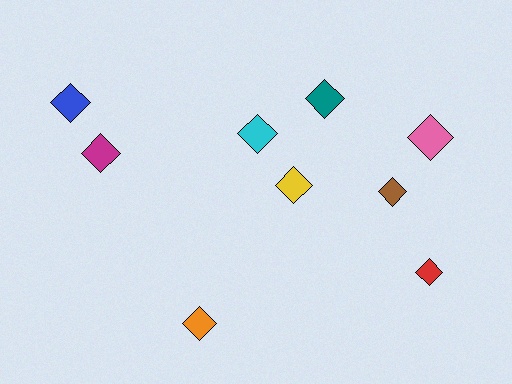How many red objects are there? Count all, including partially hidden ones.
There is 1 red object.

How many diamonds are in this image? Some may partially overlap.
There are 9 diamonds.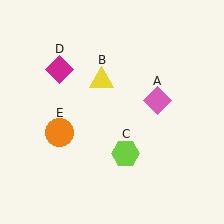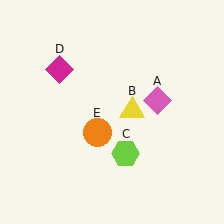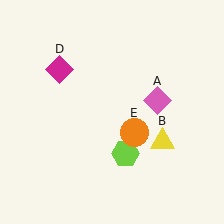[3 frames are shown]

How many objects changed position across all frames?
2 objects changed position: yellow triangle (object B), orange circle (object E).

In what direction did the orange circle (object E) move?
The orange circle (object E) moved right.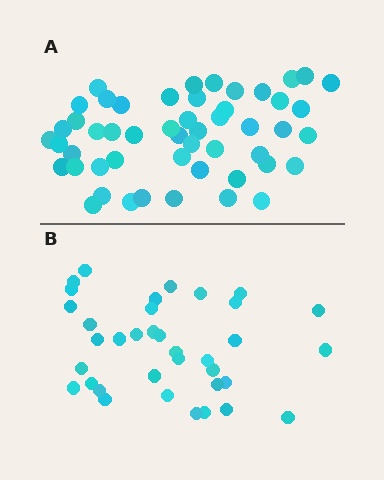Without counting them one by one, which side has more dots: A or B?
Region A (the top region) has more dots.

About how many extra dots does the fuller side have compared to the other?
Region A has approximately 15 more dots than region B.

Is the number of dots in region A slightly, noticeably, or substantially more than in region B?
Region A has noticeably more, but not dramatically so. The ratio is roughly 1.4 to 1.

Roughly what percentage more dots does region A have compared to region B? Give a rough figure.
About 40% more.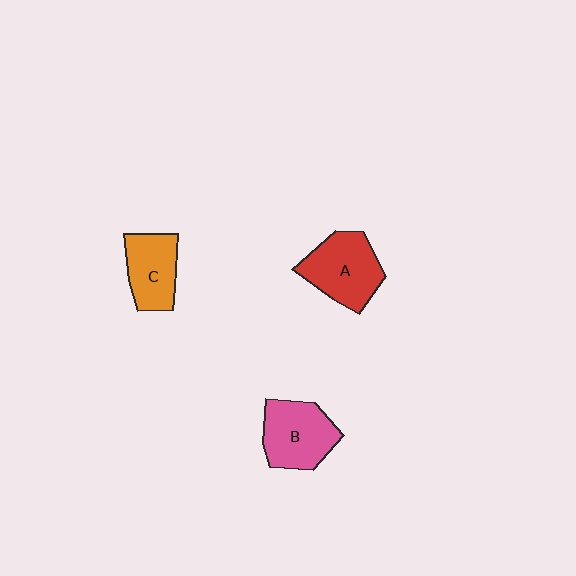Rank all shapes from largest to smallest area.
From largest to smallest: A (red), B (pink), C (orange).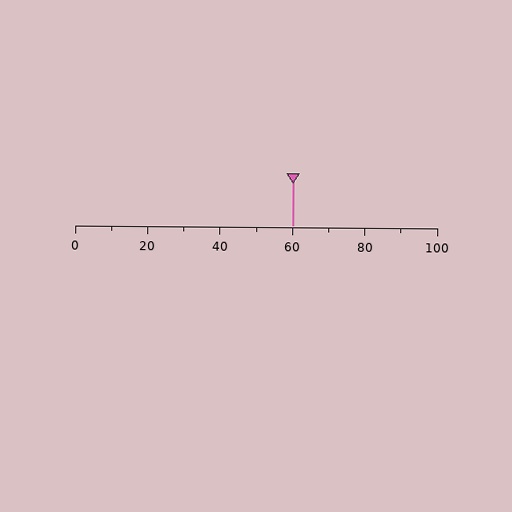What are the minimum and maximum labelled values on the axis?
The axis runs from 0 to 100.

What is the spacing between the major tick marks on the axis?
The major ticks are spaced 20 apart.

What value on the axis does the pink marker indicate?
The marker indicates approximately 60.